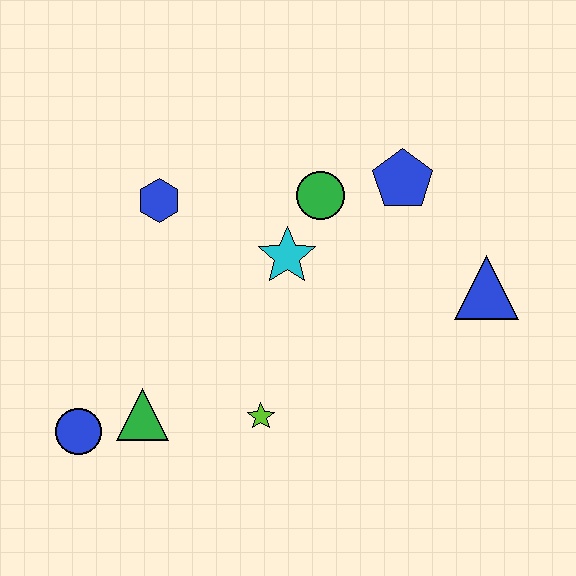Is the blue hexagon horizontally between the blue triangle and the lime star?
No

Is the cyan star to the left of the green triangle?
No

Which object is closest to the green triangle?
The blue circle is closest to the green triangle.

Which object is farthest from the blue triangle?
The blue circle is farthest from the blue triangle.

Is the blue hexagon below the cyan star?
No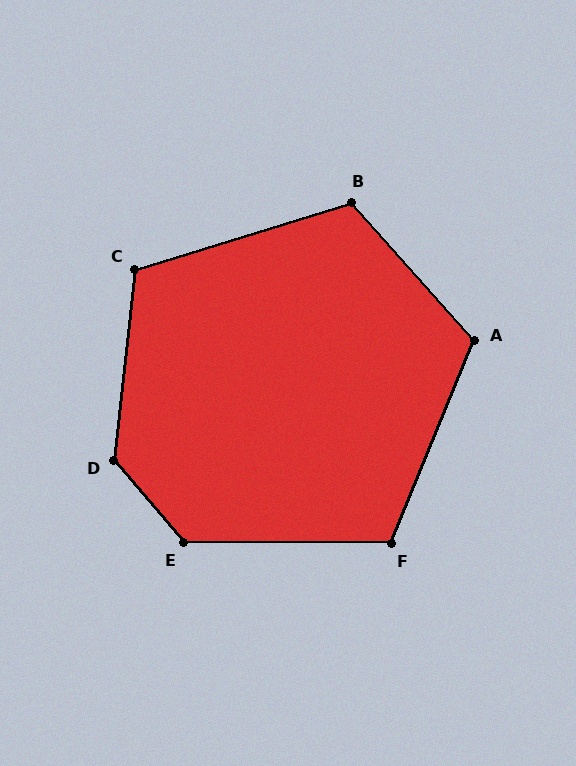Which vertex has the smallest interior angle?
F, at approximately 112 degrees.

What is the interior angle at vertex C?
Approximately 113 degrees (obtuse).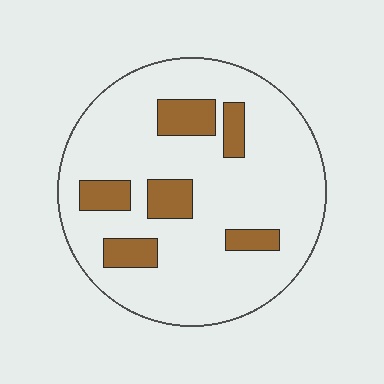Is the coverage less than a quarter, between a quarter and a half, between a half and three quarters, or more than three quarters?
Less than a quarter.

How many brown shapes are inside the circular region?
6.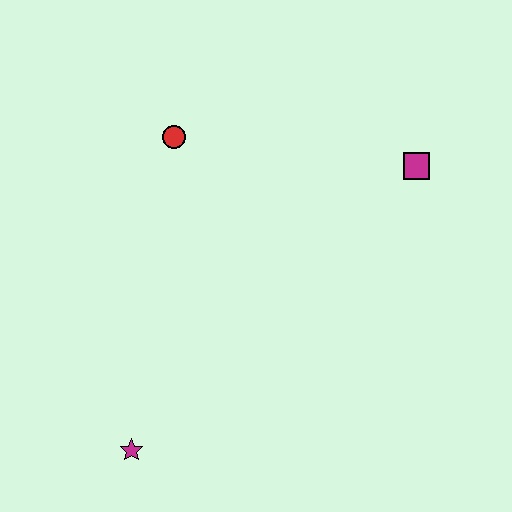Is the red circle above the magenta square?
Yes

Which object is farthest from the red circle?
The magenta star is farthest from the red circle.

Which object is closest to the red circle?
The magenta square is closest to the red circle.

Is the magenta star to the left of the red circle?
Yes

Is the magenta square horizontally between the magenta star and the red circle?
No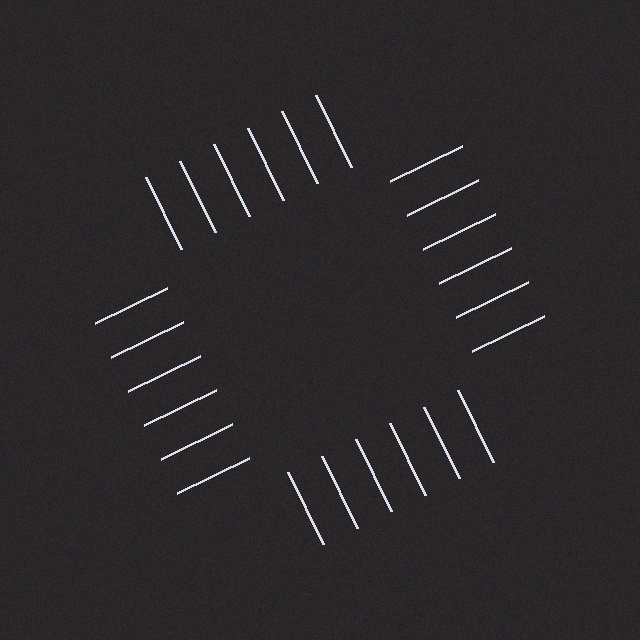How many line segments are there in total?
24 — 6 along each of the 4 edges.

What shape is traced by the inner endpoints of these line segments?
An illusory square — the line segments terminate on its edges but no continuous stroke is drawn.